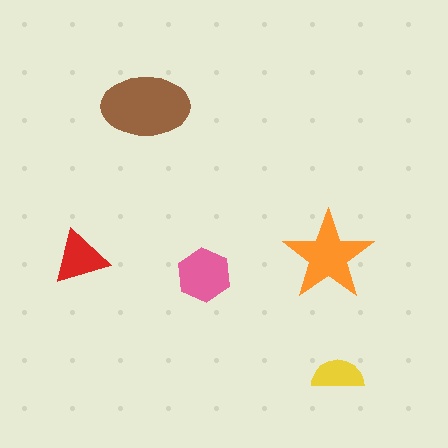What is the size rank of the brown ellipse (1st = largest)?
1st.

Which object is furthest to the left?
The red triangle is leftmost.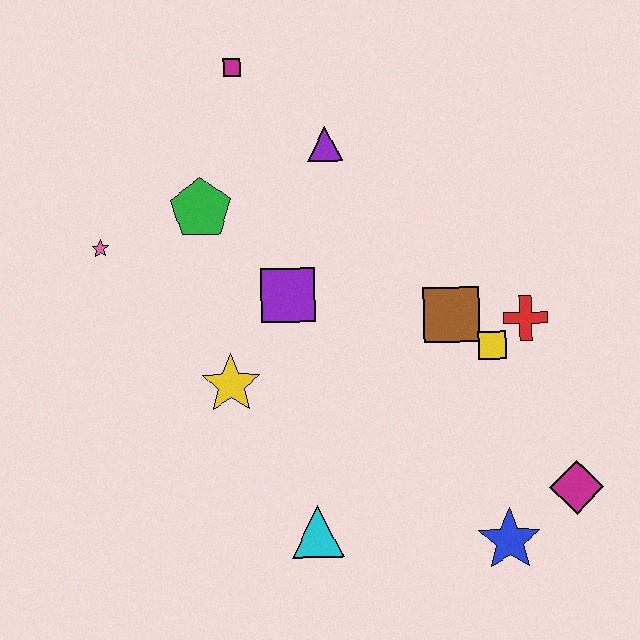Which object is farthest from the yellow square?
The pink star is farthest from the yellow square.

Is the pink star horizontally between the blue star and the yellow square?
No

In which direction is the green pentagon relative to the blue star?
The green pentagon is above the blue star.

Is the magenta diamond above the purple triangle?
No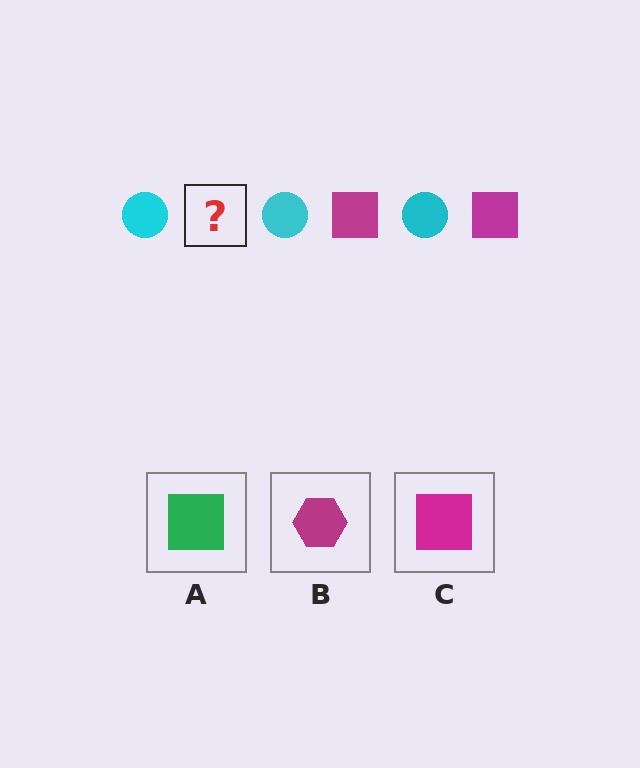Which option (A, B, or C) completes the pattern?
C.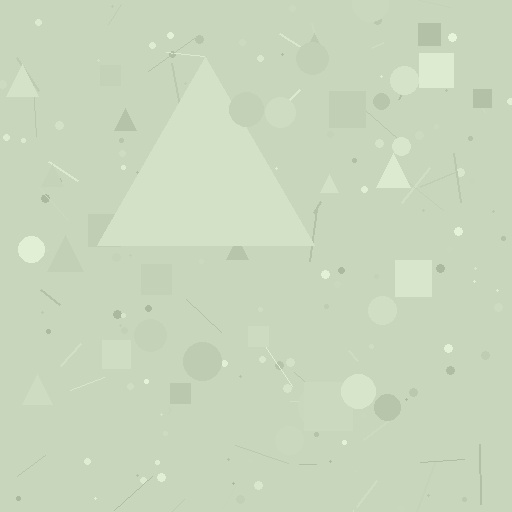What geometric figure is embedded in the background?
A triangle is embedded in the background.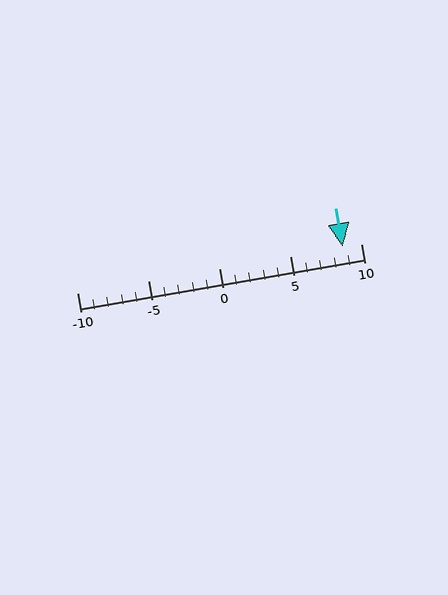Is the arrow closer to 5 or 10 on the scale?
The arrow is closer to 10.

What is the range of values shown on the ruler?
The ruler shows values from -10 to 10.